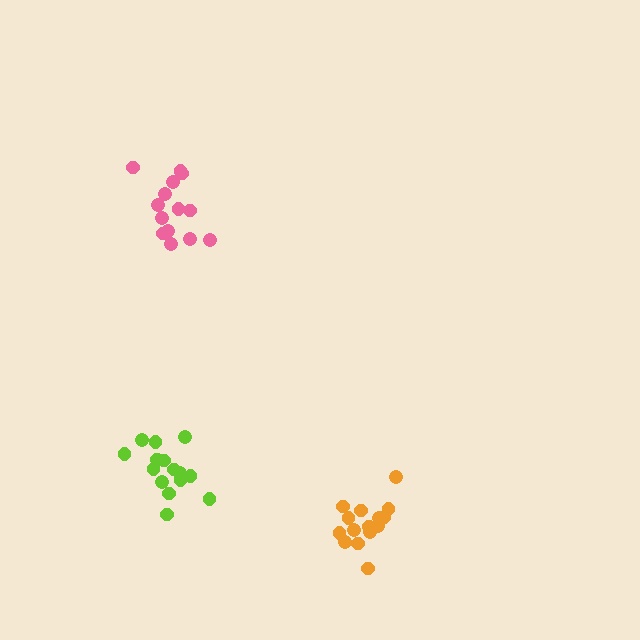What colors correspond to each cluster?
The clusters are colored: pink, orange, lime.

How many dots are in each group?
Group 1: 14 dots, Group 2: 15 dots, Group 3: 15 dots (44 total).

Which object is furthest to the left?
The pink cluster is leftmost.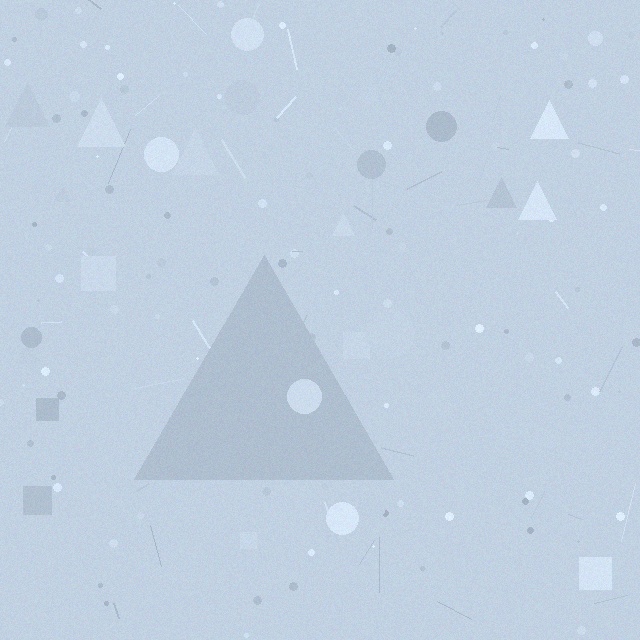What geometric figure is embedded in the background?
A triangle is embedded in the background.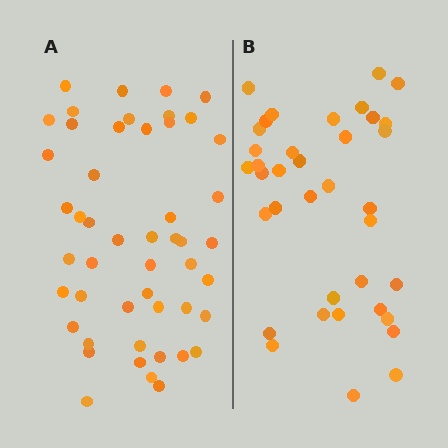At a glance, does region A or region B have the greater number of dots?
Region A (the left region) has more dots.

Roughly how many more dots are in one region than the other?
Region A has roughly 12 or so more dots than region B.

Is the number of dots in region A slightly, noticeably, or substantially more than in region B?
Region A has noticeably more, but not dramatically so. The ratio is roughly 1.3 to 1.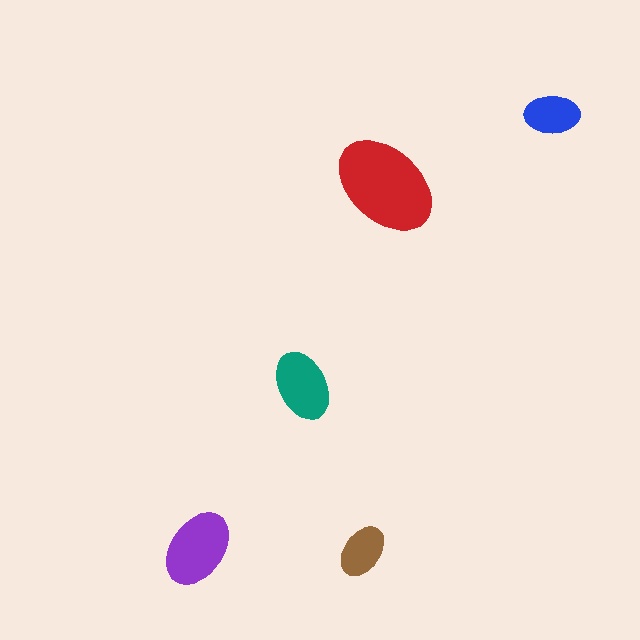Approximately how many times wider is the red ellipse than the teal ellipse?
About 1.5 times wider.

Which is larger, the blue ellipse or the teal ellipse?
The teal one.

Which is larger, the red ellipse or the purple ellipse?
The red one.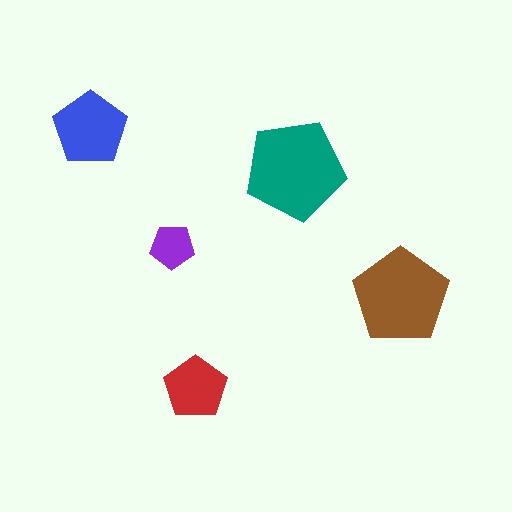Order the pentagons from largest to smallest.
the teal one, the brown one, the blue one, the red one, the purple one.